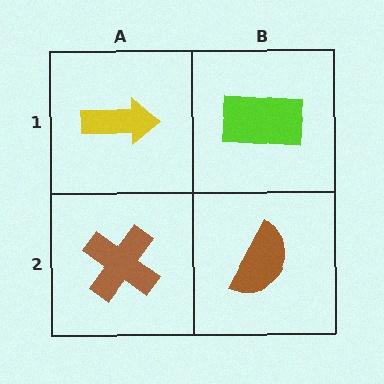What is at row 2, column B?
A brown semicircle.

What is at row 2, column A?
A brown cross.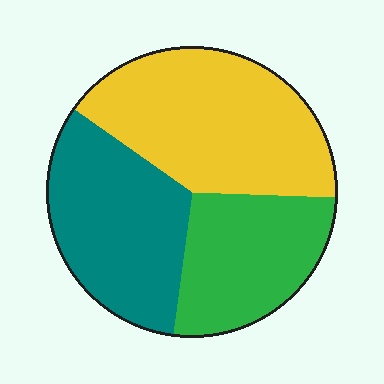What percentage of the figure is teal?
Teal takes up about one third (1/3) of the figure.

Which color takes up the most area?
Yellow, at roughly 40%.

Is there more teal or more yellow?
Yellow.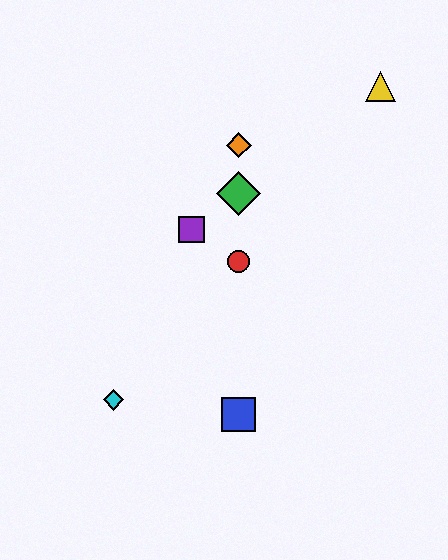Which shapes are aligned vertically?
The red circle, the blue square, the green diamond, the orange diamond are aligned vertically.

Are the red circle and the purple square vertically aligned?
No, the red circle is at x≈239 and the purple square is at x≈191.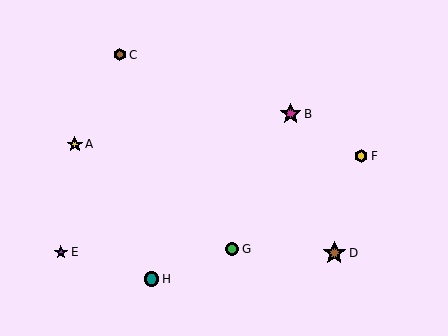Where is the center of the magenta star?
The center of the magenta star is at (291, 114).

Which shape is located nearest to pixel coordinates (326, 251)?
The brown star (labeled D) at (334, 253) is nearest to that location.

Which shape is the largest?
The brown star (labeled D) is the largest.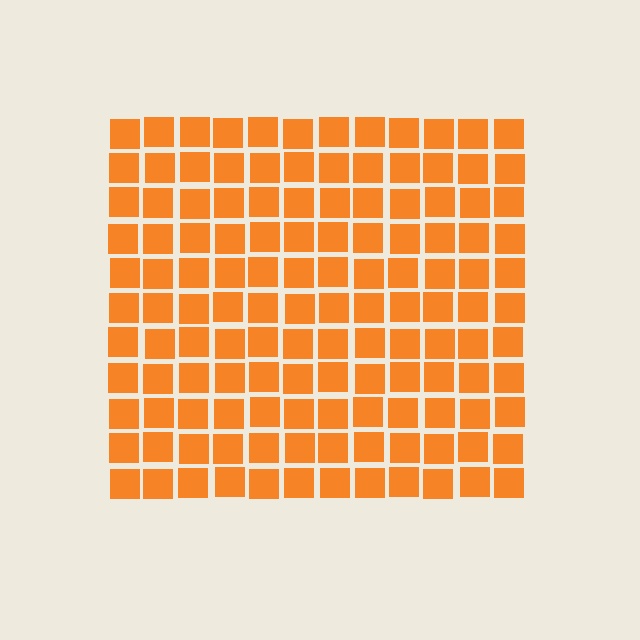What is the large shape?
The large shape is a square.